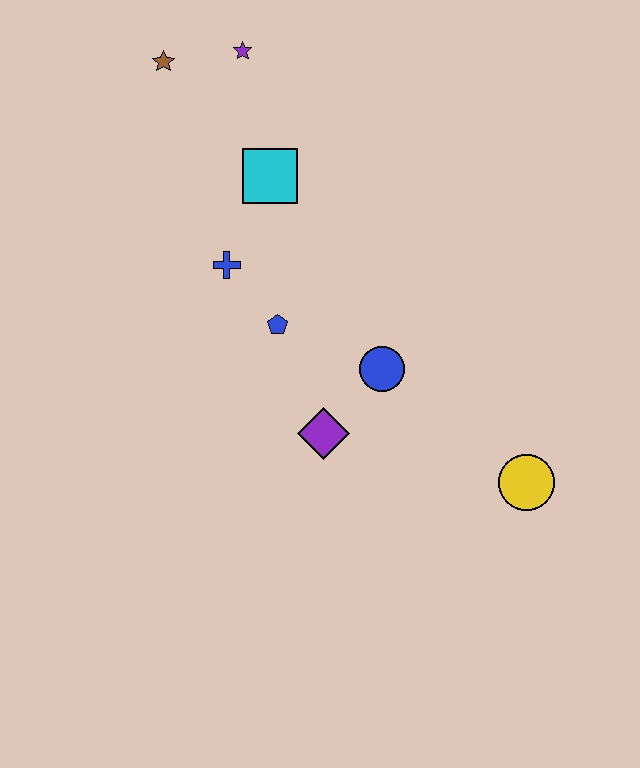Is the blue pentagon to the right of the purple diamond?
No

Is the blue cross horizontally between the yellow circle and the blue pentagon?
No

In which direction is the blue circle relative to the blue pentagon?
The blue circle is to the right of the blue pentagon.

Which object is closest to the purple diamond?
The blue circle is closest to the purple diamond.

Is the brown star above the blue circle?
Yes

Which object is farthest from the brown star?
The yellow circle is farthest from the brown star.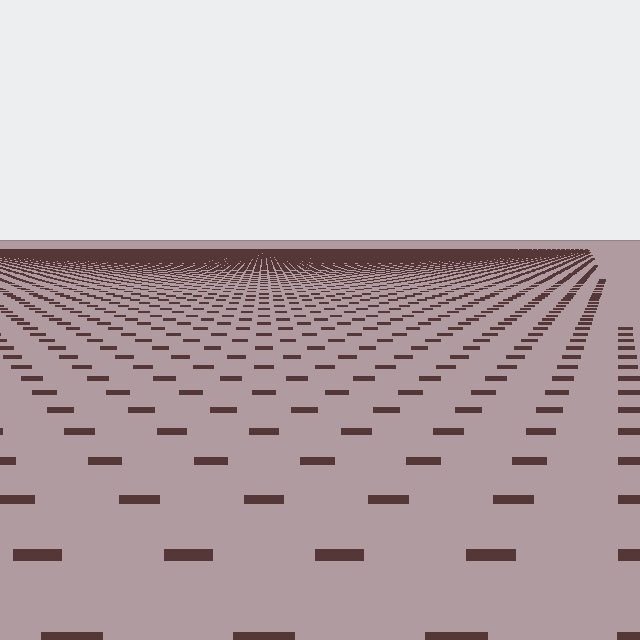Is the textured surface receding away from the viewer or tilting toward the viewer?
The surface is receding away from the viewer. Texture elements get smaller and denser toward the top.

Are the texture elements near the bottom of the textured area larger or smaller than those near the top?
Larger. Near the bottom, elements are closer to the viewer and appear at a bigger on-screen size.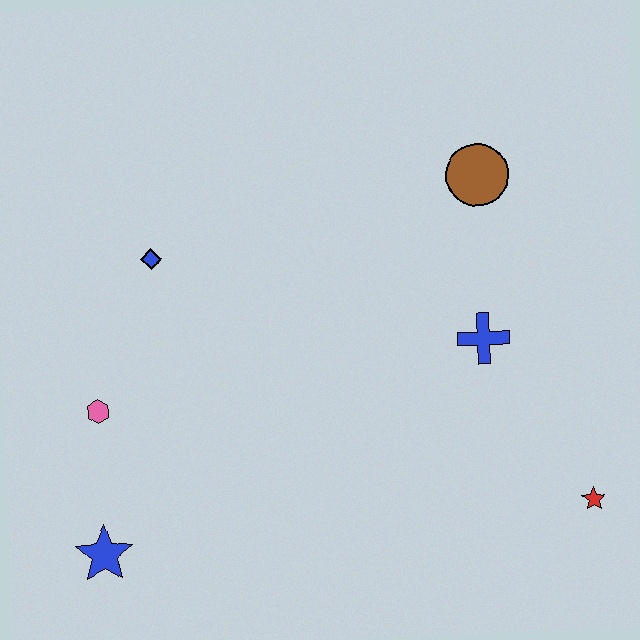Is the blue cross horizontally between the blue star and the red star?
Yes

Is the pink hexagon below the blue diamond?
Yes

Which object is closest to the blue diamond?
The pink hexagon is closest to the blue diamond.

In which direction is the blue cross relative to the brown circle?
The blue cross is below the brown circle.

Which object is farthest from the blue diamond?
The red star is farthest from the blue diamond.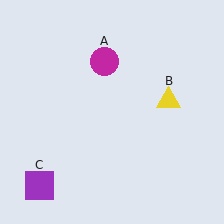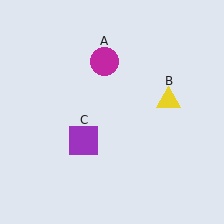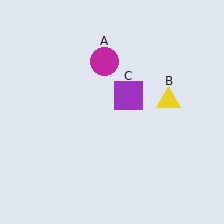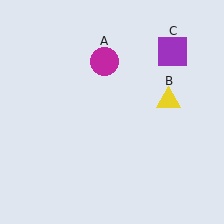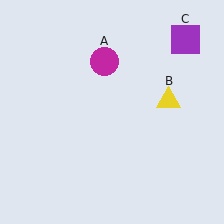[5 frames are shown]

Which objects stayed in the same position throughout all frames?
Magenta circle (object A) and yellow triangle (object B) remained stationary.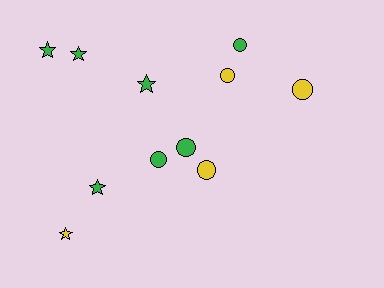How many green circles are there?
There are 3 green circles.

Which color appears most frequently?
Green, with 7 objects.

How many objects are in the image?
There are 11 objects.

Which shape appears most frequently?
Circle, with 6 objects.